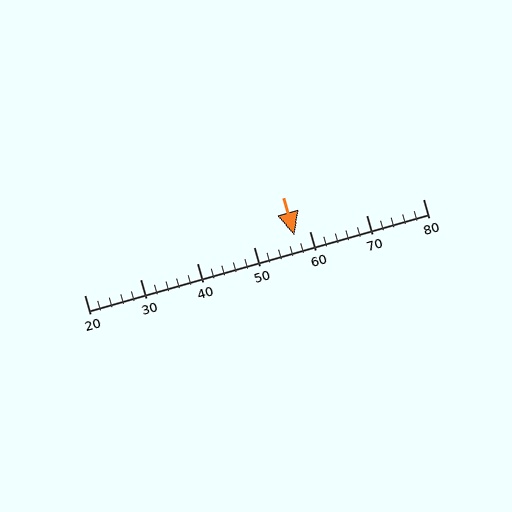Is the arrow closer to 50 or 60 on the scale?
The arrow is closer to 60.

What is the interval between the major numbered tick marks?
The major tick marks are spaced 10 units apart.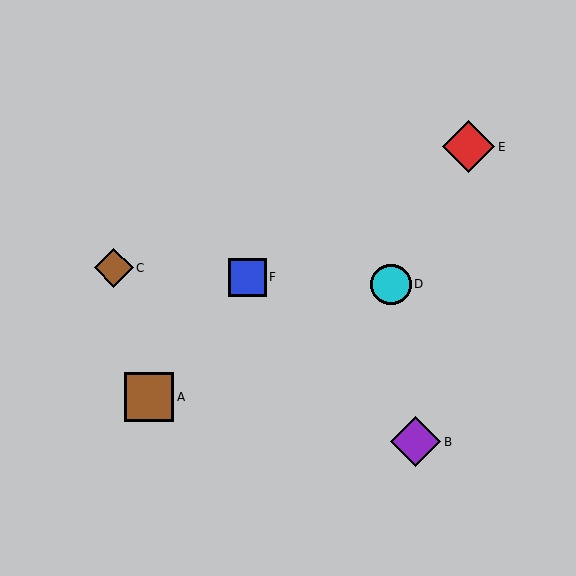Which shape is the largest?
The red diamond (labeled E) is the largest.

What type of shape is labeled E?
Shape E is a red diamond.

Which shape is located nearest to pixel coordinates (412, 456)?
The purple diamond (labeled B) at (416, 442) is nearest to that location.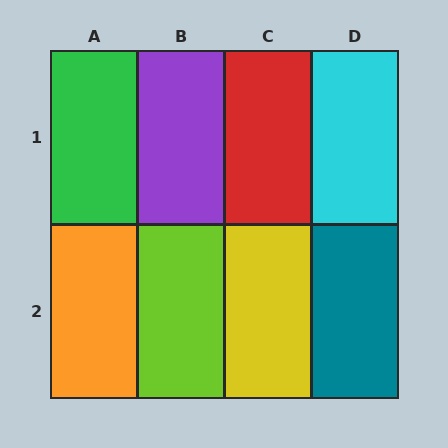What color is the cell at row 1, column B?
Purple.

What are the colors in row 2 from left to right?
Orange, lime, yellow, teal.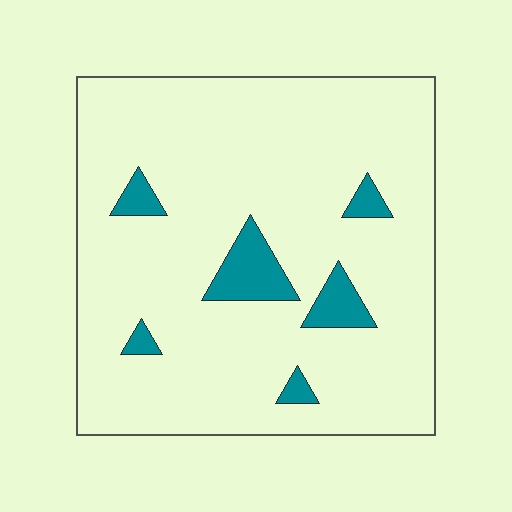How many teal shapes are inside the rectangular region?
6.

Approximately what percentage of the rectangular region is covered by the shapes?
Approximately 10%.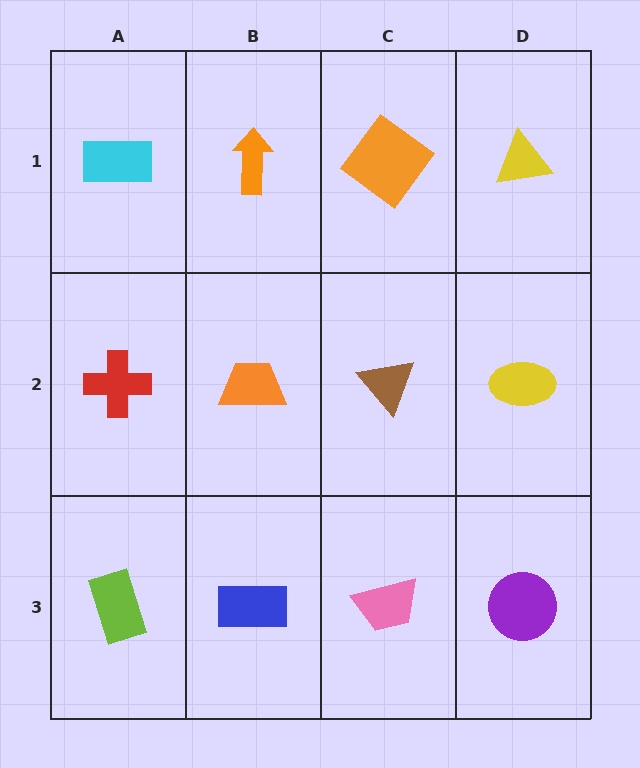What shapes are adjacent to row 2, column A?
A cyan rectangle (row 1, column A), a lime rectangle (row 3, column A), an orange trapezoid (row 2, column B).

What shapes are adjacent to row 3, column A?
A red cross (row 2, column A), a blue rectangle (row 3, column B).